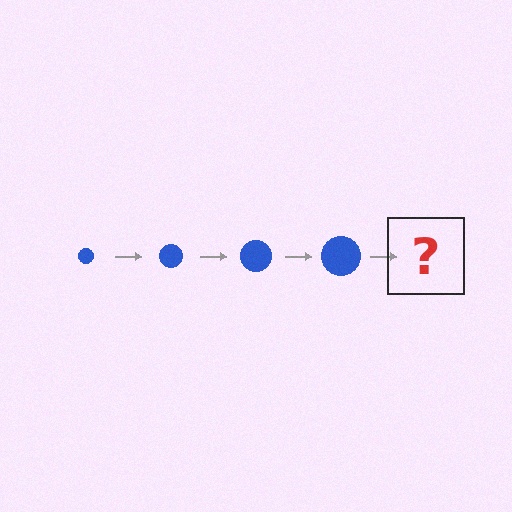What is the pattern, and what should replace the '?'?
The pattern is that the circle gets progressively larger each step. The '?' should be a blue circle, larger than the previous one.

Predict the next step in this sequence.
The next step is a blue circle, larger than the previous one.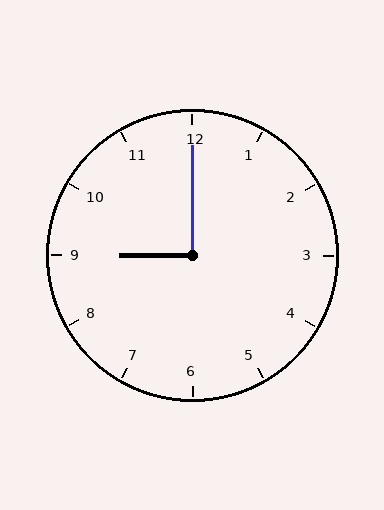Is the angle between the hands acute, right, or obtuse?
It is right.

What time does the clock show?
9:00.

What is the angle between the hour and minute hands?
Approximately 90 degrees.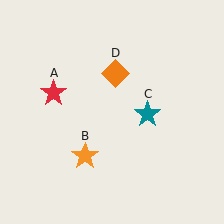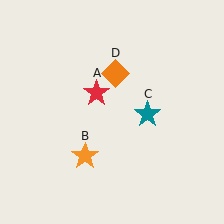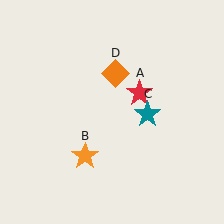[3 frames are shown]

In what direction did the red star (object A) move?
The red star (object A) moved right.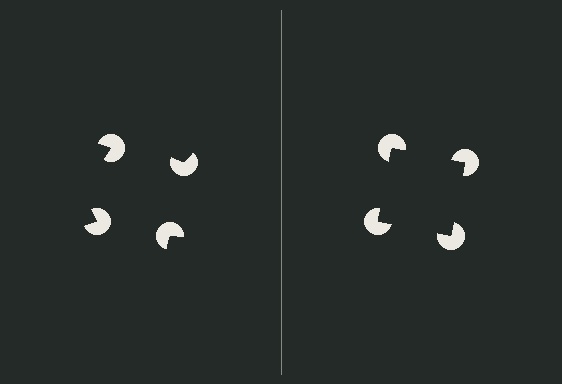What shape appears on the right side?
An illusory square.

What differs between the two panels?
The pac-man discs are positioned identically on both sides; only the wedge orientations differ. On the right they align to a square; on the left they are misaligned.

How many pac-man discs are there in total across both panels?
8 — 4 on each side.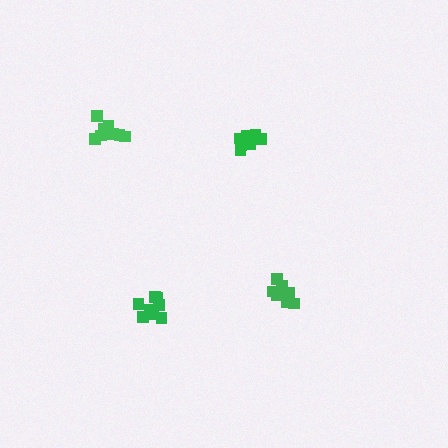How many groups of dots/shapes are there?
There are 4 groups.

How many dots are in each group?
Group 1: 9 dots, Group 2: 10 dots, Group 3: 9 dots, Group 4: 10 dots (38 total).